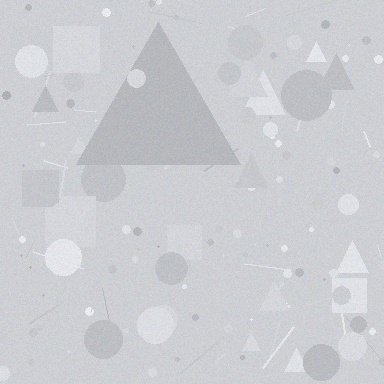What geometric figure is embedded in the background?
A triangle is embedded in the background.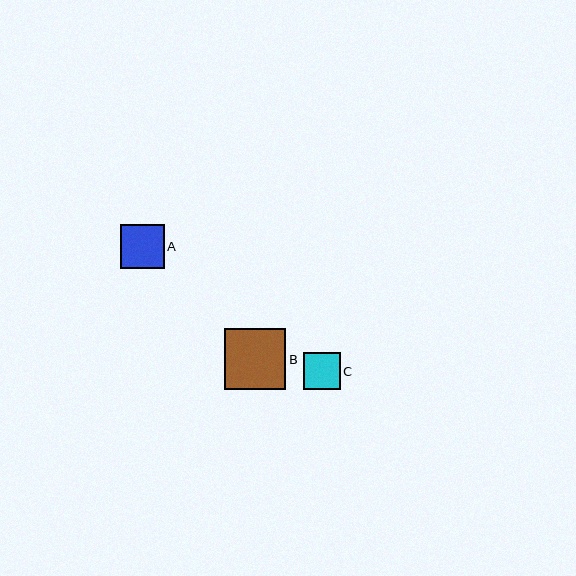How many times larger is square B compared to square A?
Square B is approximately 1.4 times the size of square A.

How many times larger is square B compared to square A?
Square B is approximately 1.4 times the size of square A.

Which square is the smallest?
Square C is the smallest with a size of approximately 37 pixels.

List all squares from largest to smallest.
From largest to smallest: B, A, C.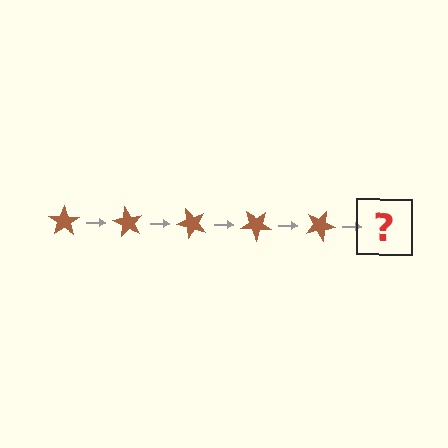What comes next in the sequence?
The next element should be a brown star rotated 300 degrees.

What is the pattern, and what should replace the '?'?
The pattern is that the star rotates 60 degrees each step. The '?' should be a brown star rotated 300 degrees.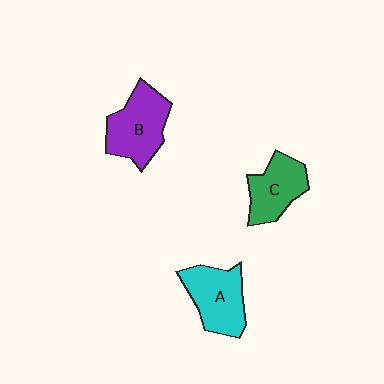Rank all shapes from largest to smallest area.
From largest to smallest: B (purple), A (cyan), C (green).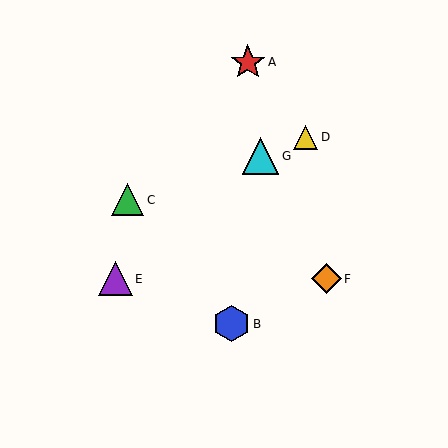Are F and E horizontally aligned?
Yes, both are at y≈279.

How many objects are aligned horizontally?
2 objects (E, F) are aligned horizontally.